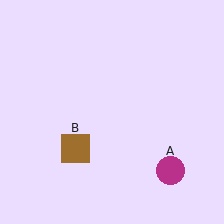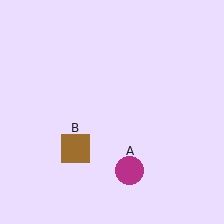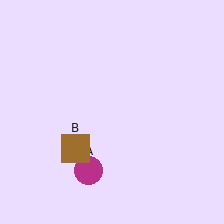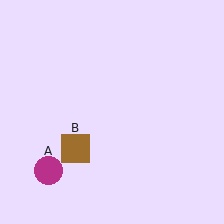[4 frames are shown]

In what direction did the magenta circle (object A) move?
The magenta circle (object A) moved left.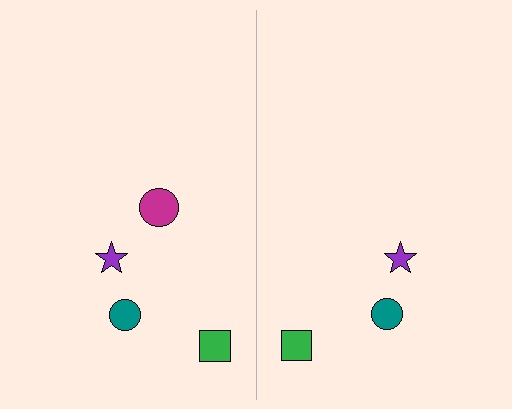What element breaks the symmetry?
A magenta circle is missing from the right side.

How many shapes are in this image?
There are 7 shapes in this image.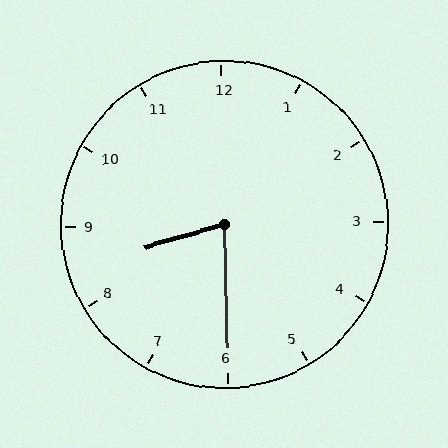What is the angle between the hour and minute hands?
Approximately 75 degrees.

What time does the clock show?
8:30.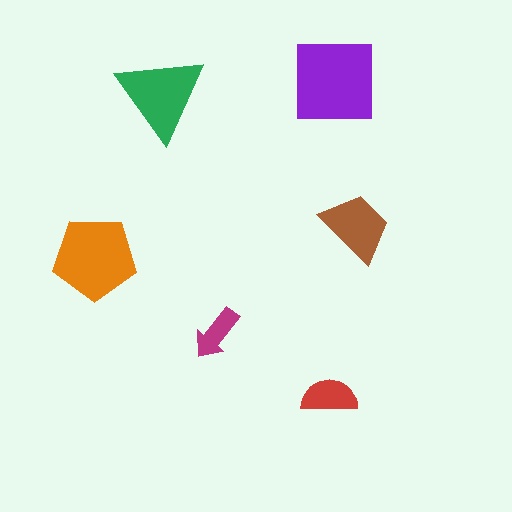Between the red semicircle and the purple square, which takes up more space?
The purple square.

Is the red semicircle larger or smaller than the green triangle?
Smaller.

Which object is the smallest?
The magenta arrow.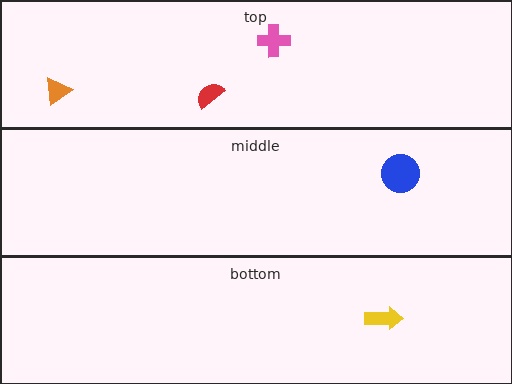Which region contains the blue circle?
The middle region.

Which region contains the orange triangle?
The top region.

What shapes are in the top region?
The red semicircle, the orange triangle, the pink cross.